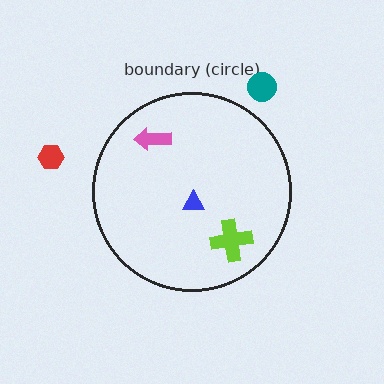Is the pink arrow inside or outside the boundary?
Inside.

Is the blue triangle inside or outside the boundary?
Inside.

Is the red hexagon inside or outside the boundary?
Outside.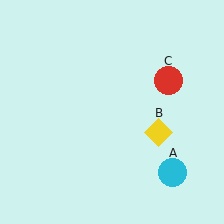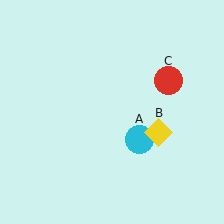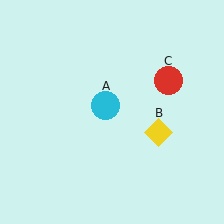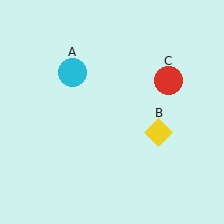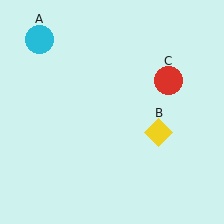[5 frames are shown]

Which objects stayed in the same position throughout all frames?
Yellow diamond (object B) and red circle (object C) remained stationary.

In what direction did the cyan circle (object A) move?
The cyan circle (object A) moved up and to the left.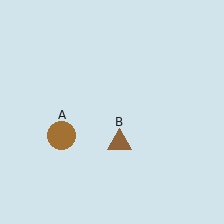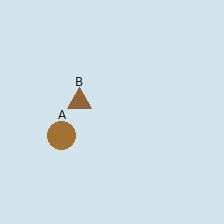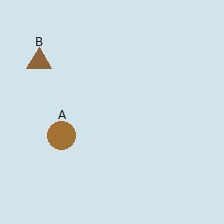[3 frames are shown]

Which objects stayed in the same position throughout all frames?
Brown circle (object A) remained stationary.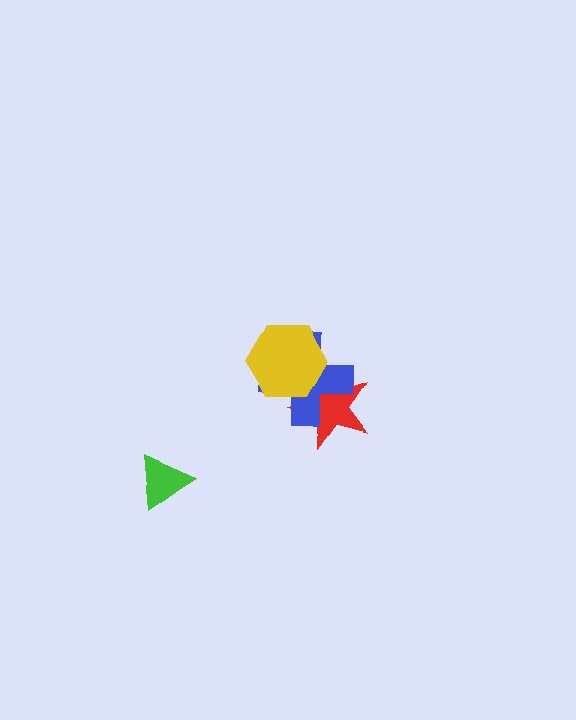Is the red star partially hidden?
Yes, it is partially covered by another shape.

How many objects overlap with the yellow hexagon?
2 objects overlap with the yellow hexagon.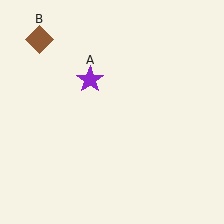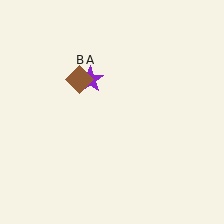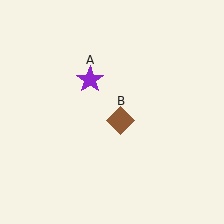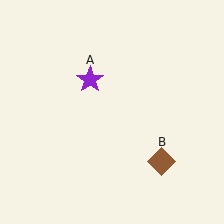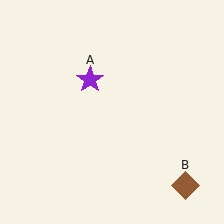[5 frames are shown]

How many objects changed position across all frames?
1 object changed position: brown diamond (object B).